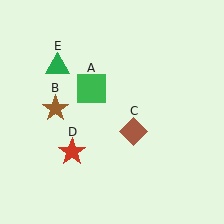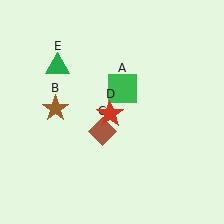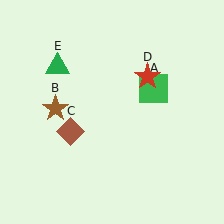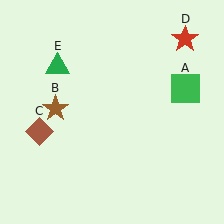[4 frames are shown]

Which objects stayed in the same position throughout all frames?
Brown star (object B) and green triangle (object E) remained stationary.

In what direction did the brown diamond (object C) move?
The brown diamond (object C) moved left.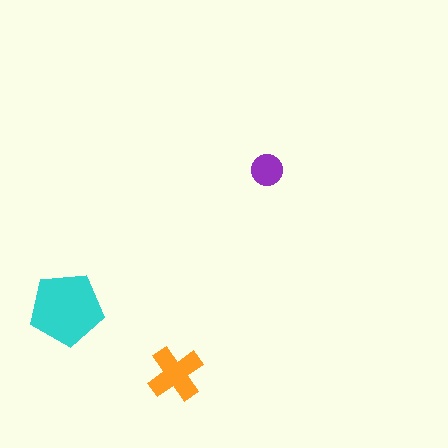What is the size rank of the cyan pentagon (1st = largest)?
1st.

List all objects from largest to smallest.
The cyan pentagon, the orange cross, the purple circle.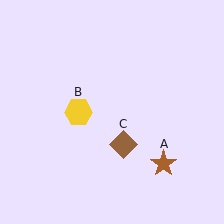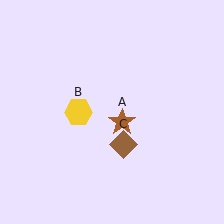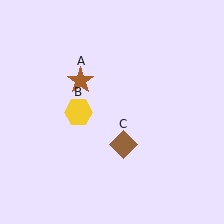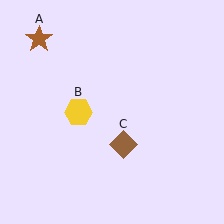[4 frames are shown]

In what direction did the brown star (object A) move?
The brown star (object A) moved up and to the left.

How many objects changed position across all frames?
1 object changed position: brown star (object A).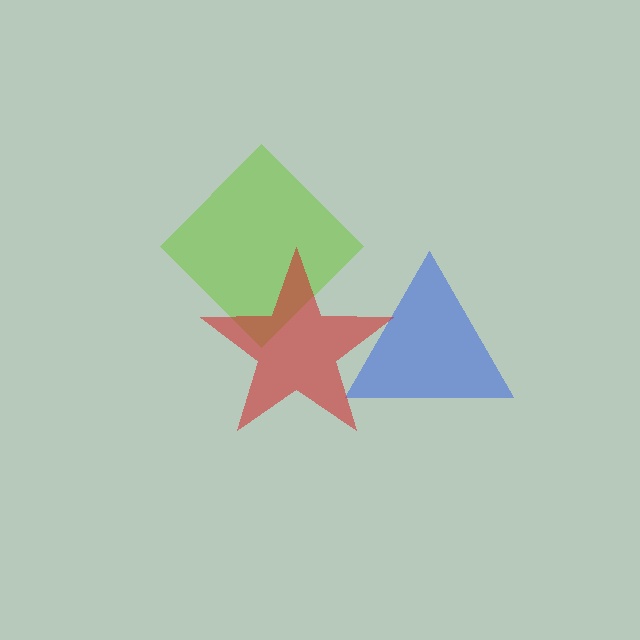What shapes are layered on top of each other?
The layered shapes are: a lime diamond, a blue triangle, a red star.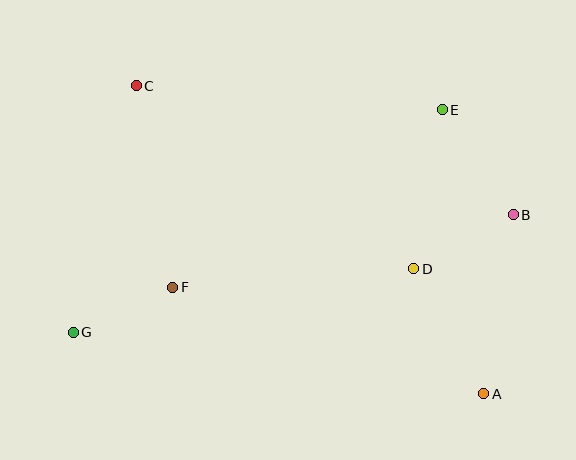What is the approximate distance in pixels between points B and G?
The distance between B and G is approximately 455 pixels.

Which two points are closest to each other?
Points F and G are closest to each other.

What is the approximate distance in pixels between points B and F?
The distance between B and F is approximately 348 pixels.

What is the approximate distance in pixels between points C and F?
The distance between C and F is approximately 205 pixels.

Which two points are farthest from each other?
Points A and C are farthest from each other.